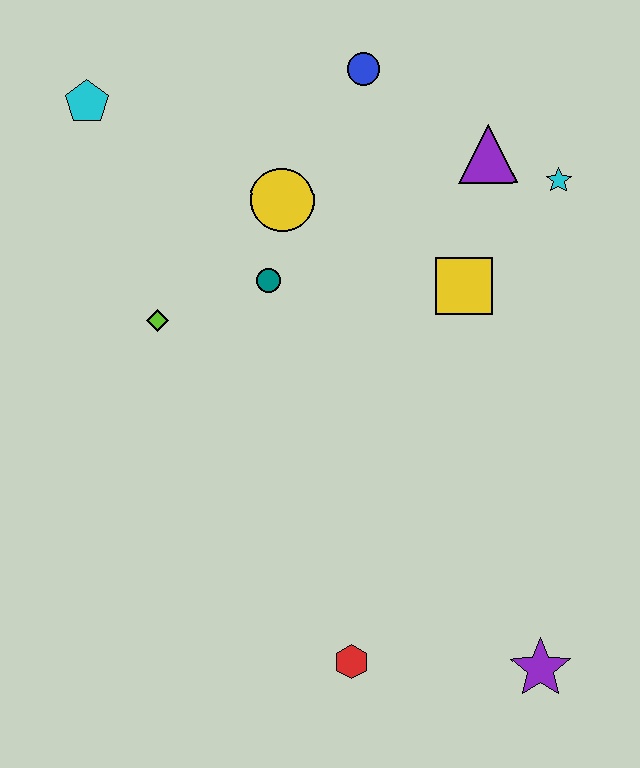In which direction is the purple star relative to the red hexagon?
The purple star is to the right of the red hexagon.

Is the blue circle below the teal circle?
No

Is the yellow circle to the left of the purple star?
Yes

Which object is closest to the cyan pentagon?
The yellow circle is closest to the cyan pentagon.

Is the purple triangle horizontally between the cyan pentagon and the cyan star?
Yes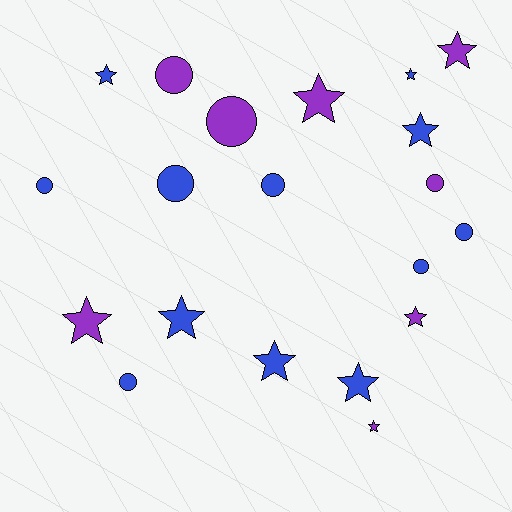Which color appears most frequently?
Blue, with 12 objects.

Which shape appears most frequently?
Star, with 11 objects.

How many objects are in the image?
There are 20 objects.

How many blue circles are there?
There are 6 blue circles.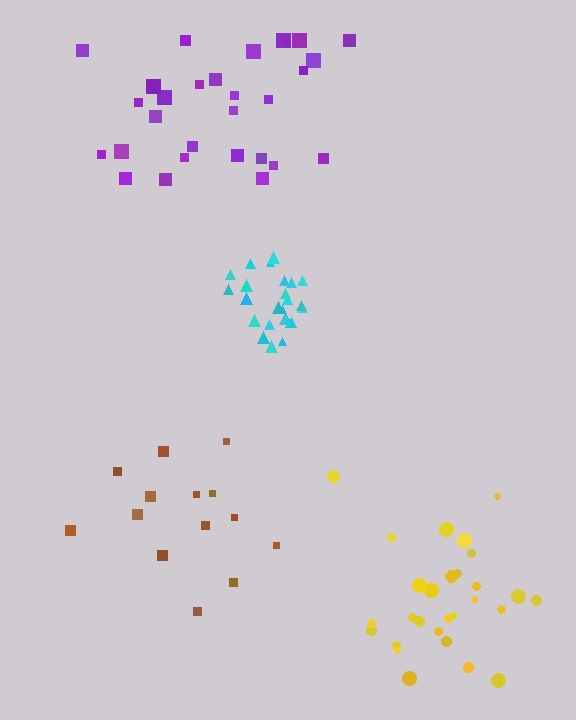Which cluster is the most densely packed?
Cyan.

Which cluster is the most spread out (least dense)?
Brown.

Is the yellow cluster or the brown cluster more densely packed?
Yellow.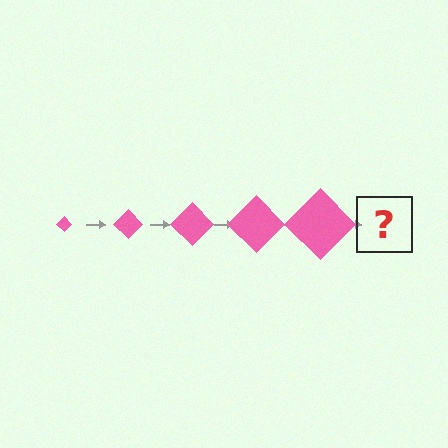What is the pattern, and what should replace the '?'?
The pattern is that the diamond gets progressively larger each step. The '?' should be a pink diamond, larger than the previous one.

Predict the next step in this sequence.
The next step is a pink diamond, larger than the previous one.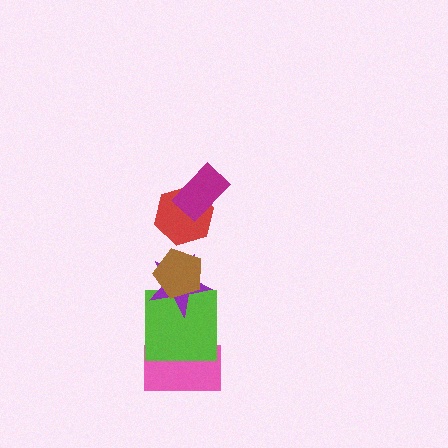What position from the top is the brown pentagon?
The brown pentagon is 3rd from the top.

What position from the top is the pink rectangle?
The pink rectangle is 6th from the top.